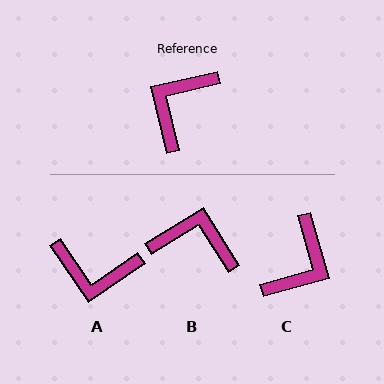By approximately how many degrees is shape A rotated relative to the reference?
Approximately 111 degrees counter-clockwise.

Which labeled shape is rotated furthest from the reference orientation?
C, about 177 degrees away.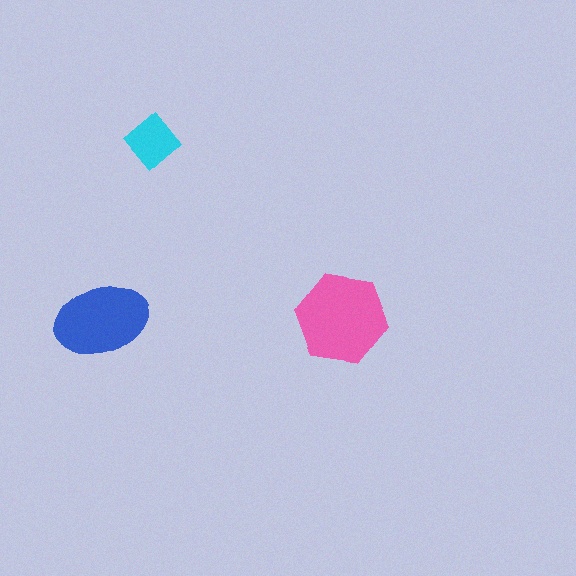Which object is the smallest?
The cyan diamond.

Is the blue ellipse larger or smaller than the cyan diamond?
Larger.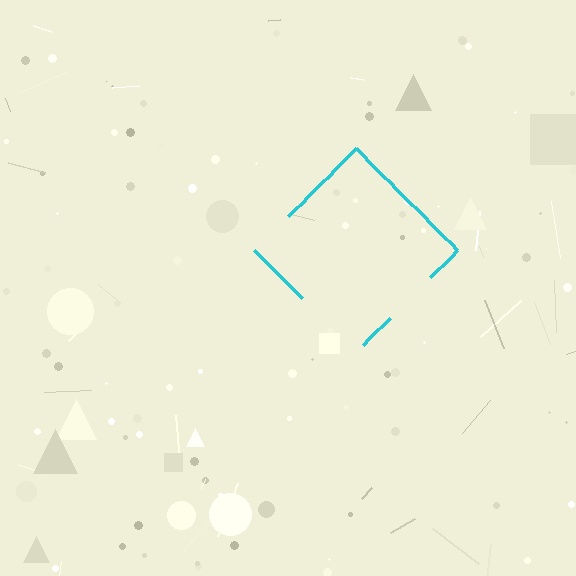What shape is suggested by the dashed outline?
The dashed outline suggests a diamond.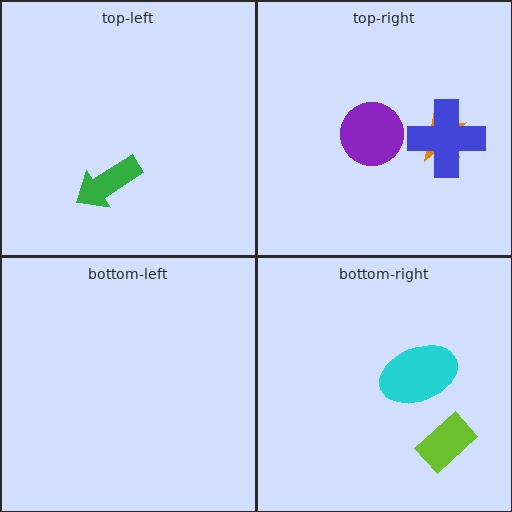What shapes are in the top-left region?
The green arrow.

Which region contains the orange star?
The top-right region.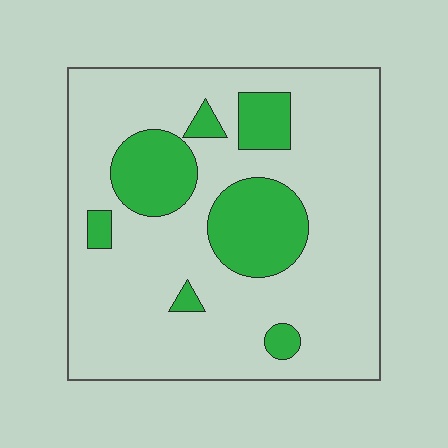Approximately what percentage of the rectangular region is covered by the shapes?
Approximately 20%.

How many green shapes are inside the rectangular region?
7.